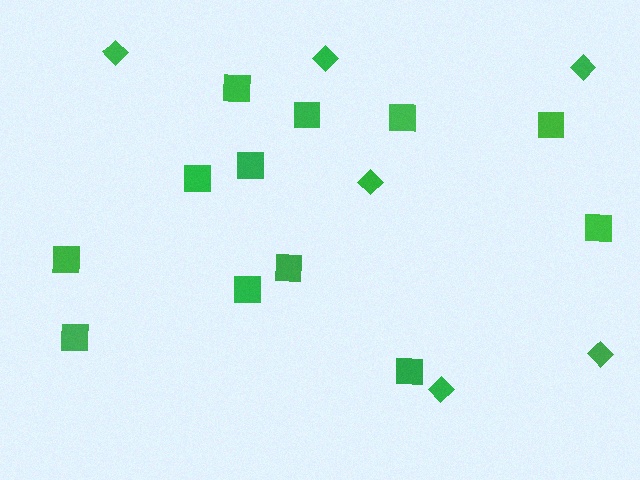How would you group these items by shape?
There are 2 groups: one group of diamonds (6) and one group of squares (12).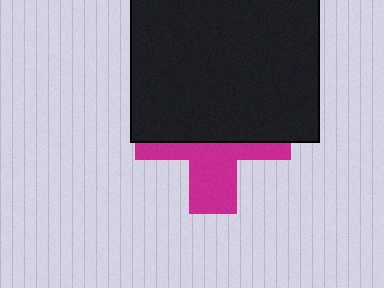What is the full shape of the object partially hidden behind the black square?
The partially hidden object is a magenta cross.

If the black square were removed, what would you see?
You would see the complete magenta cross.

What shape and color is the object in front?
The object in front is a black square.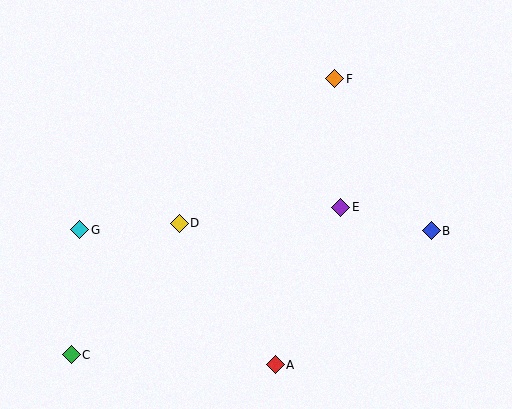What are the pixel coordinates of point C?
Point C is at (71, 355).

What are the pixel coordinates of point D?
Point D is at (179, 223).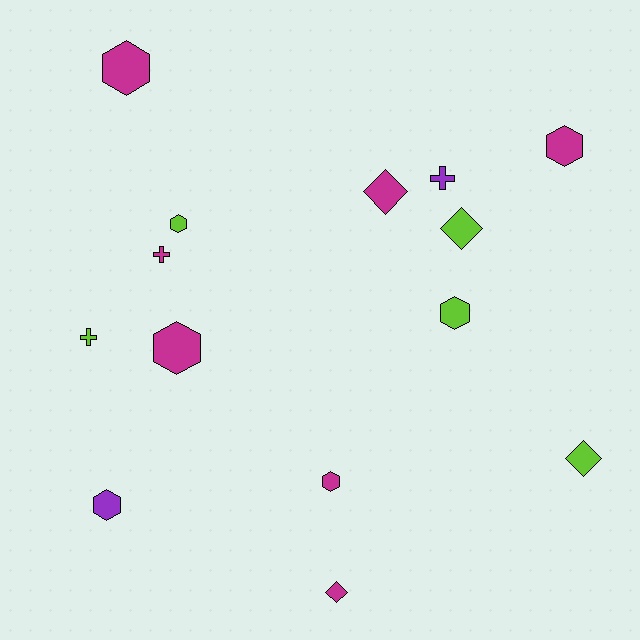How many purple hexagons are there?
There is 1 purple hexagon.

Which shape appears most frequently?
Hexagon, with 7 objects.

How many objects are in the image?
There are 14 objects.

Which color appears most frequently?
Magenta, with 7 objects.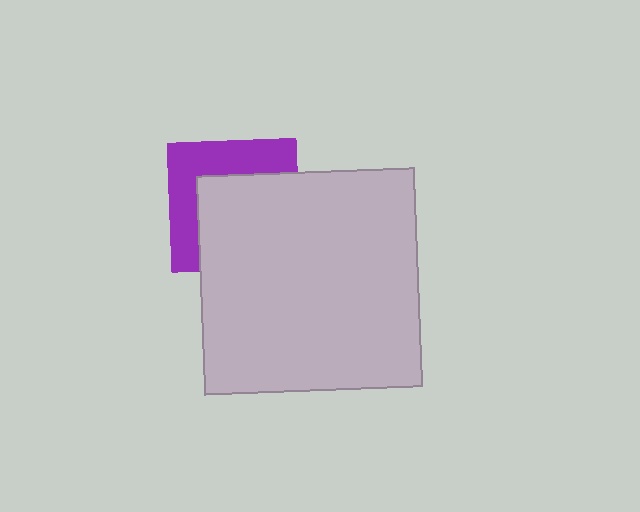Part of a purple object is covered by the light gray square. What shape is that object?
It is a square.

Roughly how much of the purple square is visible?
A small part of it is visible (roughly 42%).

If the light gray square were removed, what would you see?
You would see the complete purple square.